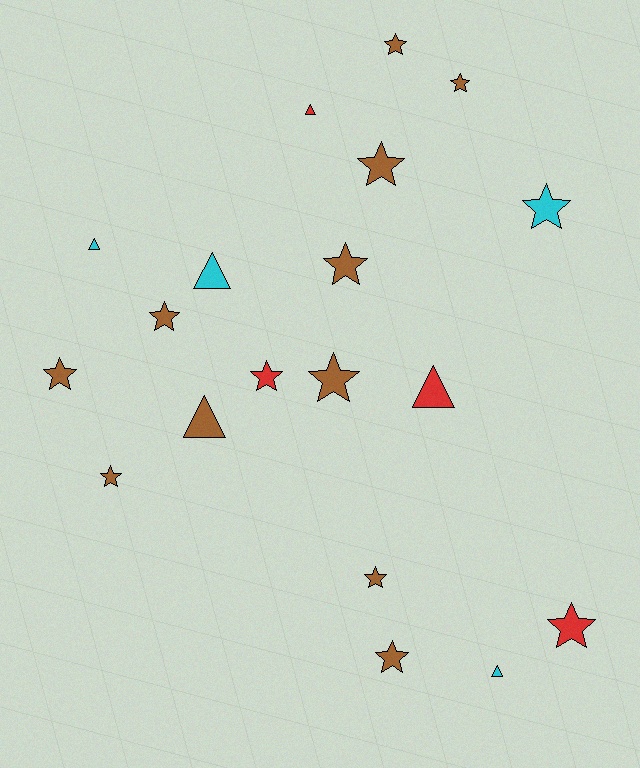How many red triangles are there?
There are 2 red triangles.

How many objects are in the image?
There are 19 objects.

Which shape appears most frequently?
Star, with 13 objects.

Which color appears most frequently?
Brown, with 11 objects.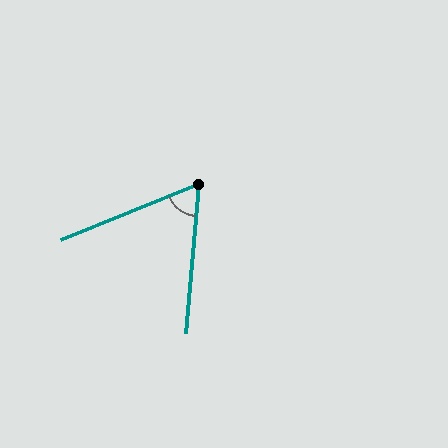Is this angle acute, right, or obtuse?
It is acute.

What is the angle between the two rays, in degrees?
Approximately 63 degrees.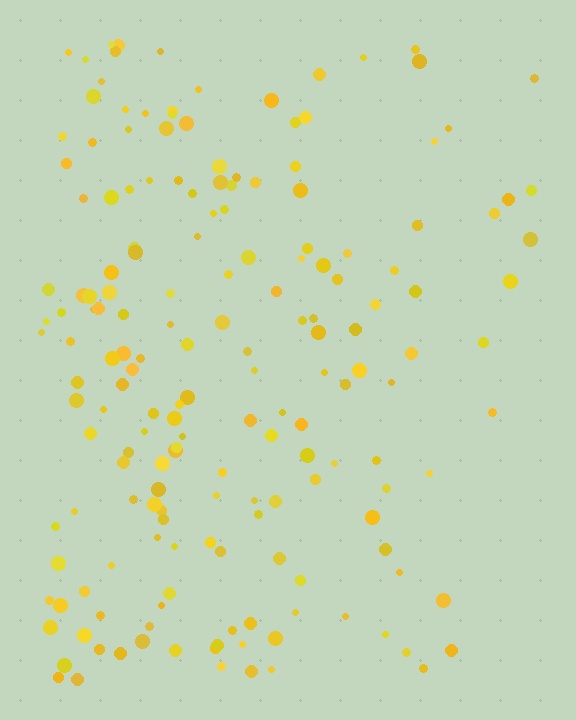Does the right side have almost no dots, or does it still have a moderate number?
Still a moderate number, just noticeably fewer than the left.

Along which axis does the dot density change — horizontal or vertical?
Horizontal.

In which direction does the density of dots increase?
From right to left, with the left side densest.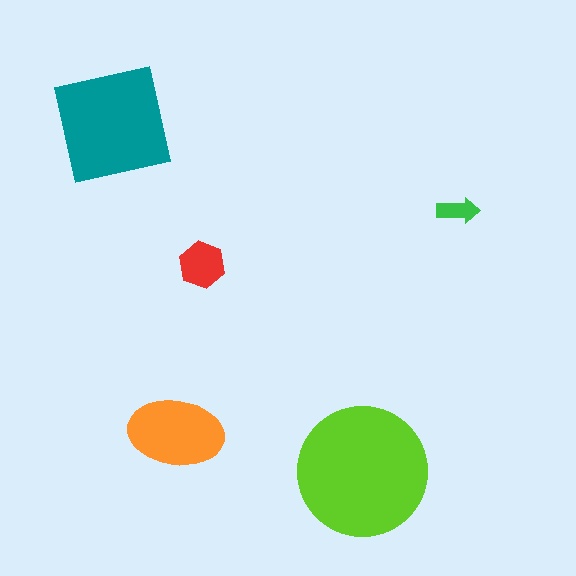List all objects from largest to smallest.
The lime circle, the teal square, the orange ellipse, the red hexagon, the green arrow.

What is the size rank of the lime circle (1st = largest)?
1st.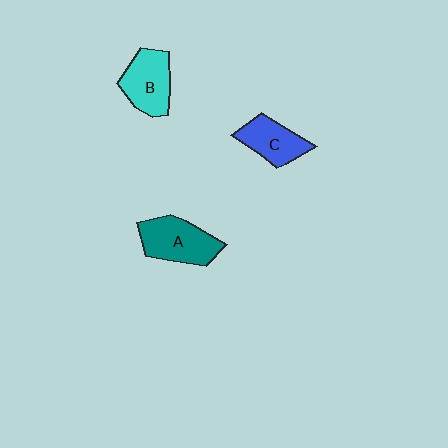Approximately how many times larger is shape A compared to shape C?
Approximately 1.3 times.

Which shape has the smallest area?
Shape C (blue).